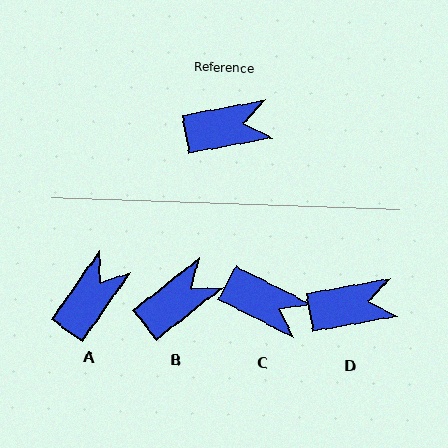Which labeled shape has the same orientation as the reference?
D.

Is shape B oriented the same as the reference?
No, it is off by about 28 degrees.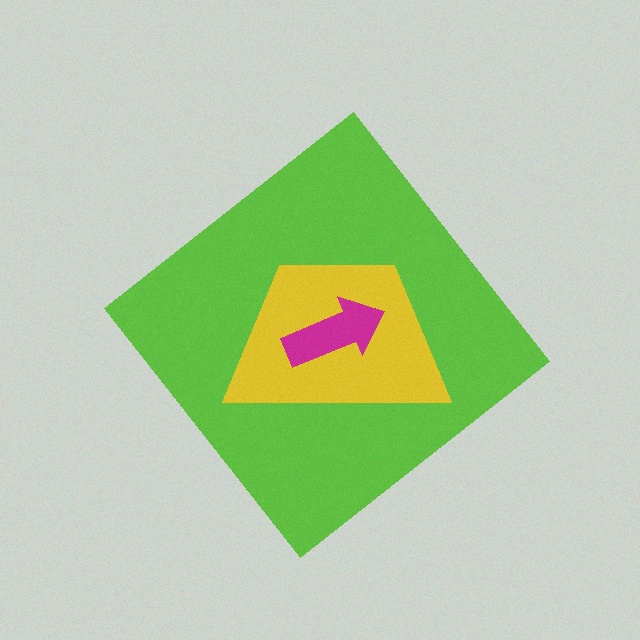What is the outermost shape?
The lime diamond.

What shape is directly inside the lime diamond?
The yellow trapezoid.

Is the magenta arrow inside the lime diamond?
Yes.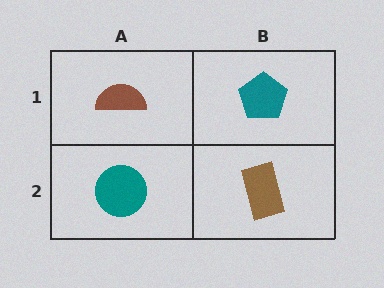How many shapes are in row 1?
2 shapes.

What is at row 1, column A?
A brown semicircle.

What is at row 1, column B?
A teal pentagon.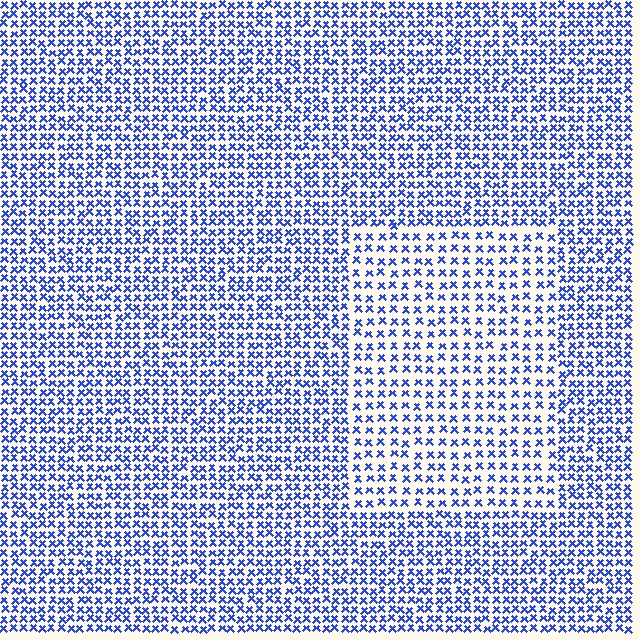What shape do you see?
I see a rectangle.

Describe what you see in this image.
The image contains small blue elements arranged at two different densities. A rectangle-shaped region is visible where the elements are less densely packed than the surrounding area.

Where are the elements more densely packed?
The elements are more densely packed outside the rectangle boundary.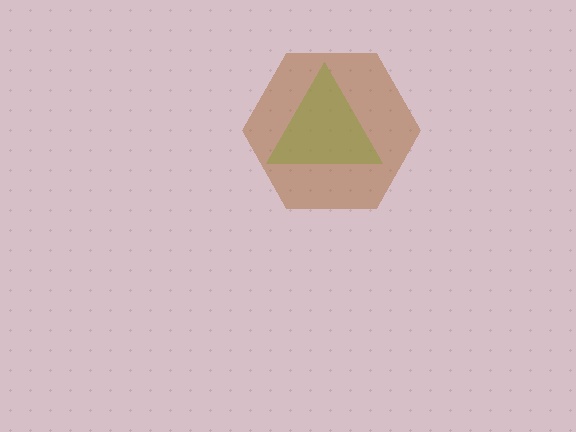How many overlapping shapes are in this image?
There are 2 overlapping shapes in the image.